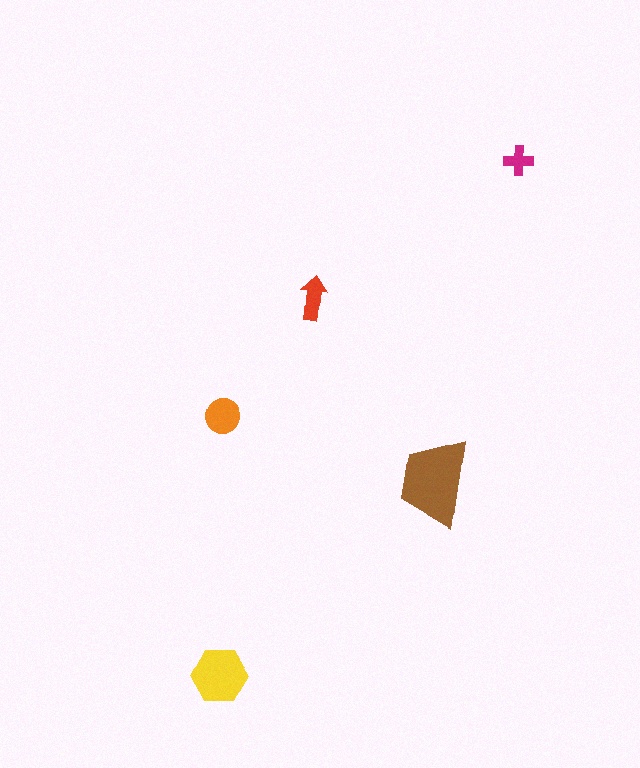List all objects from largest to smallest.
The brown trapezoid, the yellow hexagon, the orange circle, the red arrow, the magenta cross.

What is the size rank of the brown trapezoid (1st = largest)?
1st.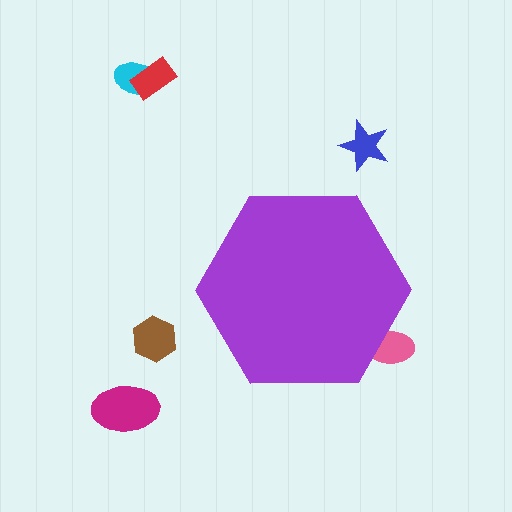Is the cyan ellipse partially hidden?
No, the cyan ellipse is fully visible.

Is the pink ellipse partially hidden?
Yes, the pink ellipse is partially hidden behind the purple hexagon.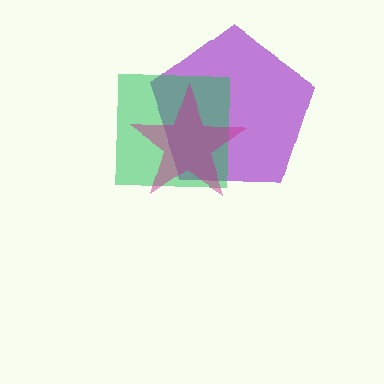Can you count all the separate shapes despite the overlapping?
Yes, there are 3 separate shapes.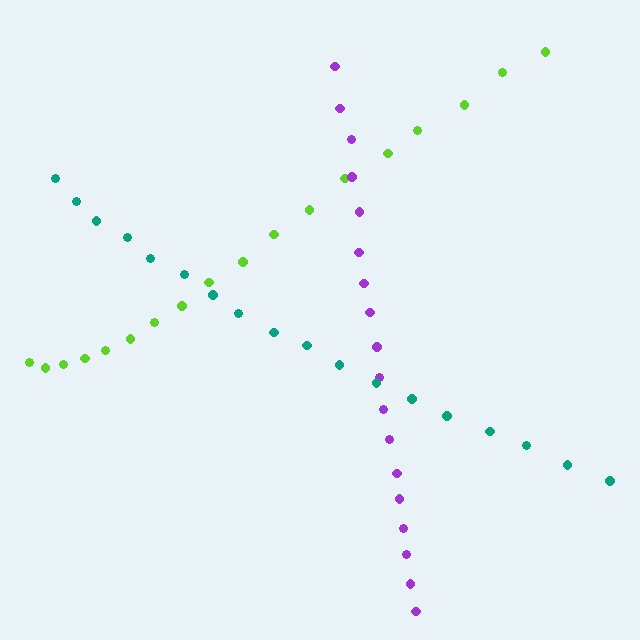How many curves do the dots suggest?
There are 3 distinct paths.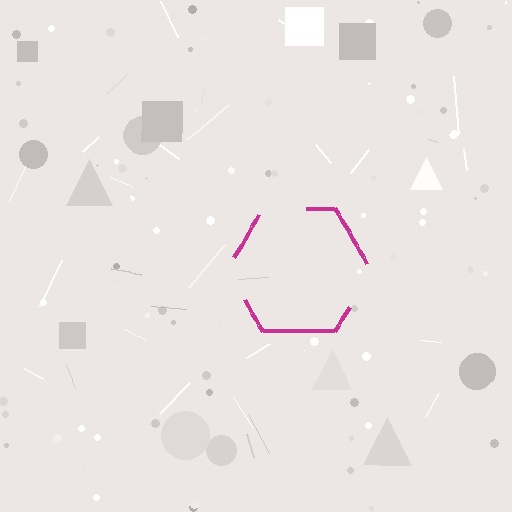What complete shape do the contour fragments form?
The contour fragments form a hexagon.